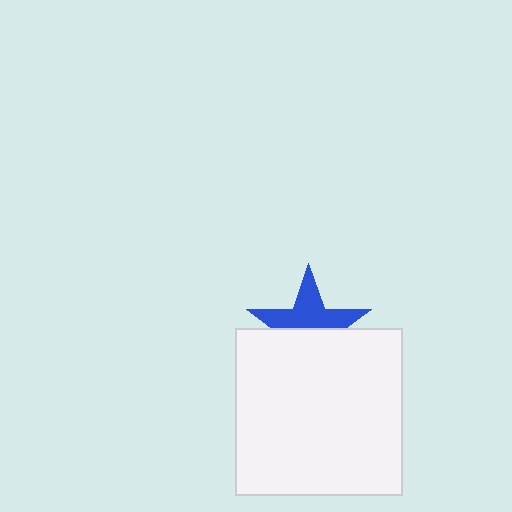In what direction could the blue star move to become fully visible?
The blue star could move up. That would shift it out from behind the white square entirely.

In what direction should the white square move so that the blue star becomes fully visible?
The white square should move down. That is the shortest direction to clear the overlap and leave the blue star fully visible.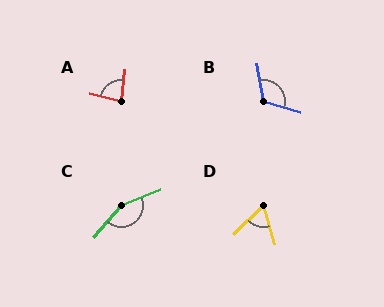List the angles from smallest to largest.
D (61°), A (81°), B (116°), C (152°).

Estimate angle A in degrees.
Approximately 81 degrees.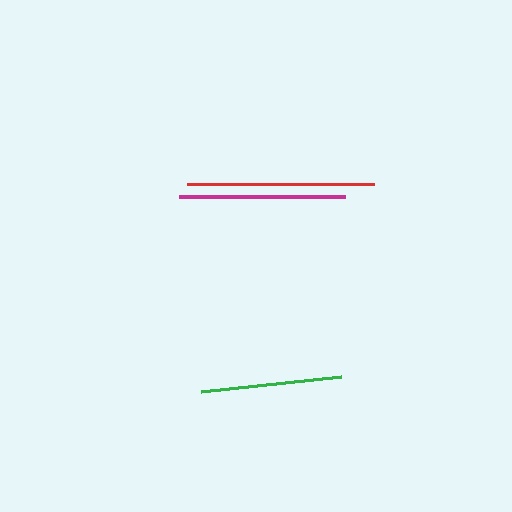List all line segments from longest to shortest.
From longest to shortest: red, magenta, green.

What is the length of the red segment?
The red segment is approximately 187 pixels long.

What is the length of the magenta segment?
The magenta segment is approximately 166 pixels long.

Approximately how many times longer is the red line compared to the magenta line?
The red line is approximately 1.1 times the length of the magenta line.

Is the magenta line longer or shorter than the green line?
The magenta line is longer than the green line.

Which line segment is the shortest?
The green line is the shortest at approximately 141 pixels.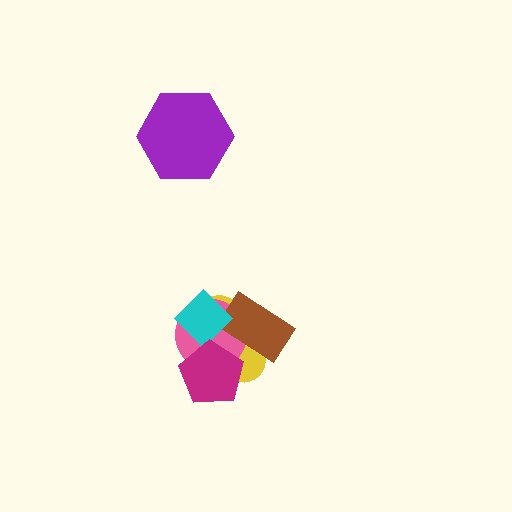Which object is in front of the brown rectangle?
The cyan diamond is in front of the brown rectangle.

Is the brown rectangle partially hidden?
Yes, it is partially covered by another shape.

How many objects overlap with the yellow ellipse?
4 objects overlap with the yellow ellipse.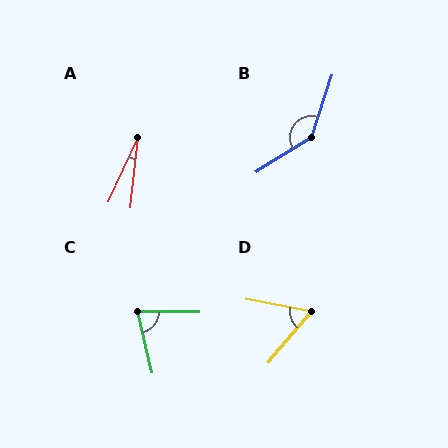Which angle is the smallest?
A, at approximately 18 degrees.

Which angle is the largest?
B, at approximately 140 degrees.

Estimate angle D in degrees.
Approximately 60 degrees.